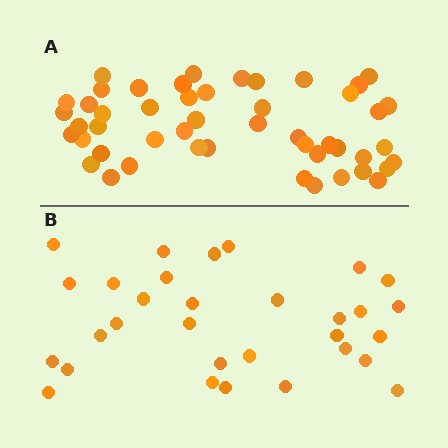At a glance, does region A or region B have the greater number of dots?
Region A (the top region) has more dots.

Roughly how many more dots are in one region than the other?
Region A has approximately 20 more dots than region B.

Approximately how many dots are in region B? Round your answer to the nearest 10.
About 30 dots. (The exact count is 31, which rounds to 30.)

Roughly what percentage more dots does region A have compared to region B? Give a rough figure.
About 60% more.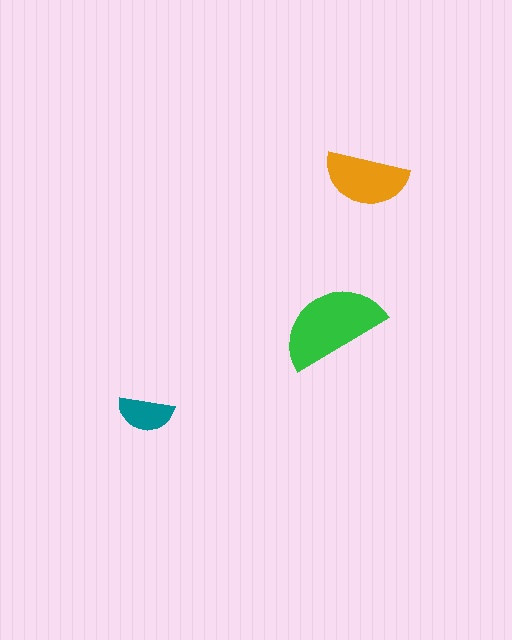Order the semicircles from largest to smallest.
the green one, the orange one, the teal one.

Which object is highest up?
The orange semicircle is topmost.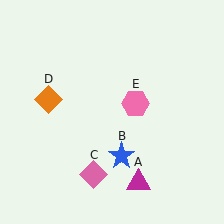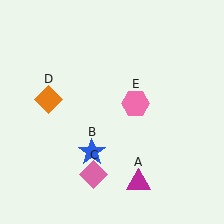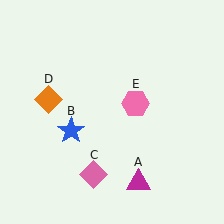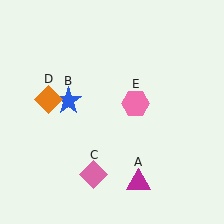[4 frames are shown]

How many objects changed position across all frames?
1 object changed position: blue star (object B).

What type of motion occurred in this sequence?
The blue star (object B) rotated clockwise around the center of the scene.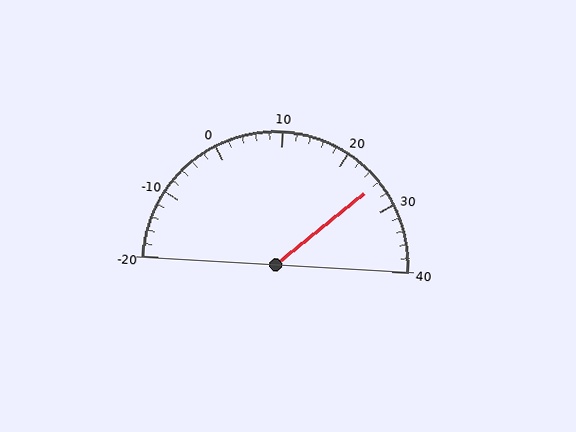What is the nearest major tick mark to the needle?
The nearest major tick mark is 30.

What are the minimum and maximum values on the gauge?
The gauge ranges from -20 to 40.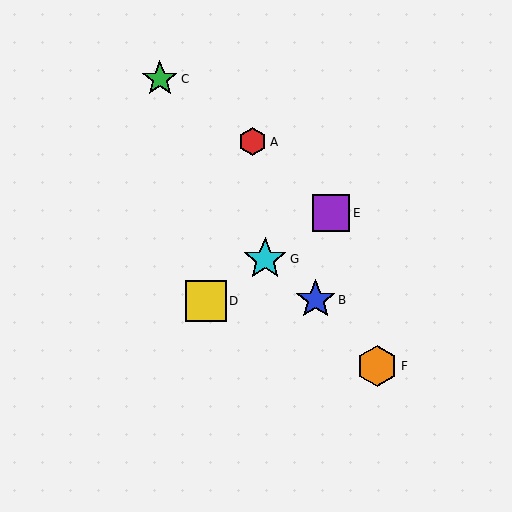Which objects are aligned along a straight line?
Objects D, E, G are aligned along a straight line.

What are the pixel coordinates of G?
Object G is at (265, 259).